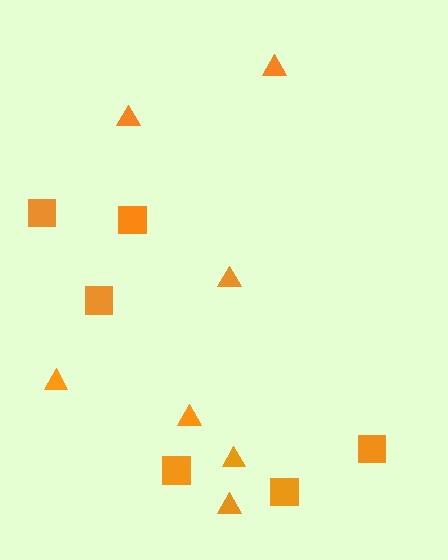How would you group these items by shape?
There are 2 groups: one group of squares (6) and one group of triangles (7).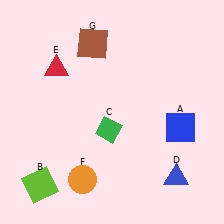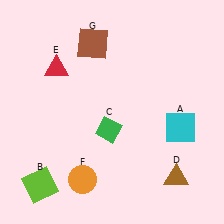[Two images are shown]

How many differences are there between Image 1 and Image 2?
There are 2 differences between the two images.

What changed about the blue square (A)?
In Image 1, A is blue. In Image 2, it changed to cyan.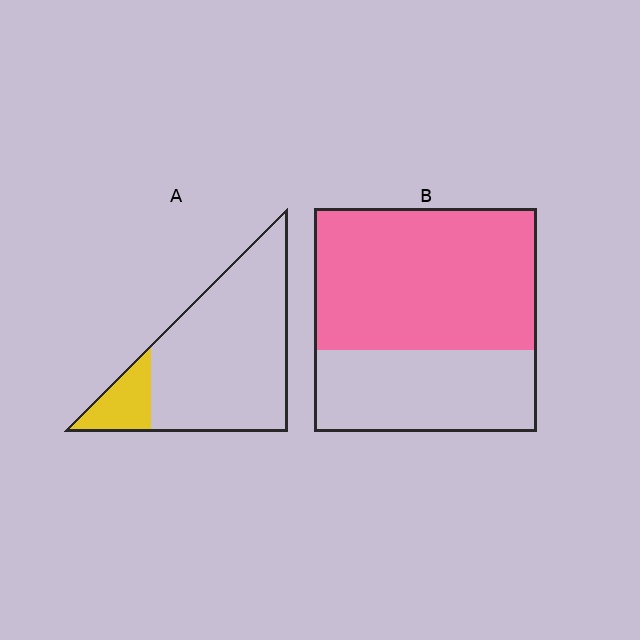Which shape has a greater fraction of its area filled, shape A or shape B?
Shape B.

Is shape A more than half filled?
No.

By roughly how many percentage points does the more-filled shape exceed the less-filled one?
By roughly 50 percentage points (B over A).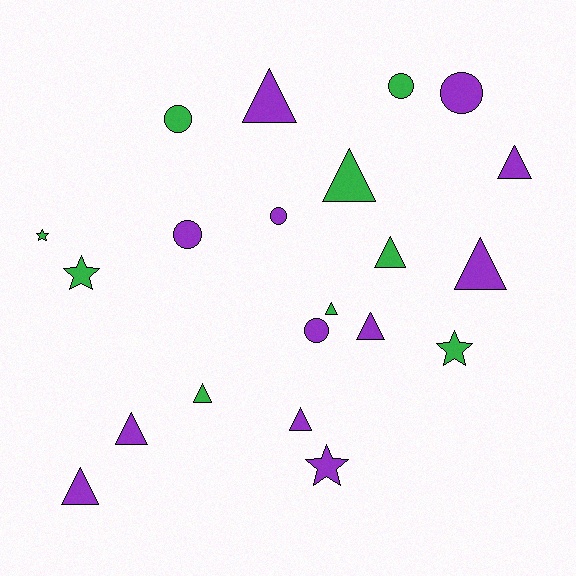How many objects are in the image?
There are 21 objects.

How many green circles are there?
There are 2 green circles.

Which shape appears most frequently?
Triangle, with 11 objects.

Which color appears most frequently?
Purple, with 12 objects.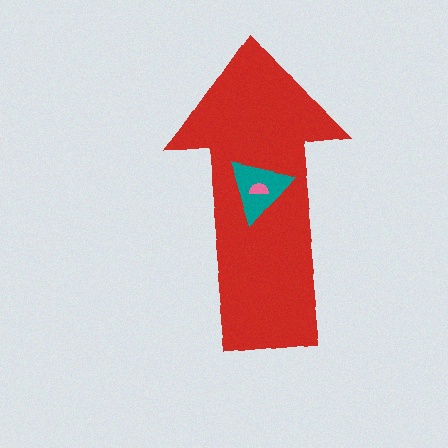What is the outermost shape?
The red arrow.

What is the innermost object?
The pink semicircle.